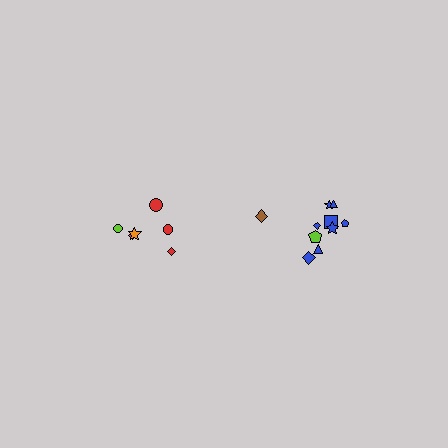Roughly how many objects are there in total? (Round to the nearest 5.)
Roughly 15 objects in total.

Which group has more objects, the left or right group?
The right group.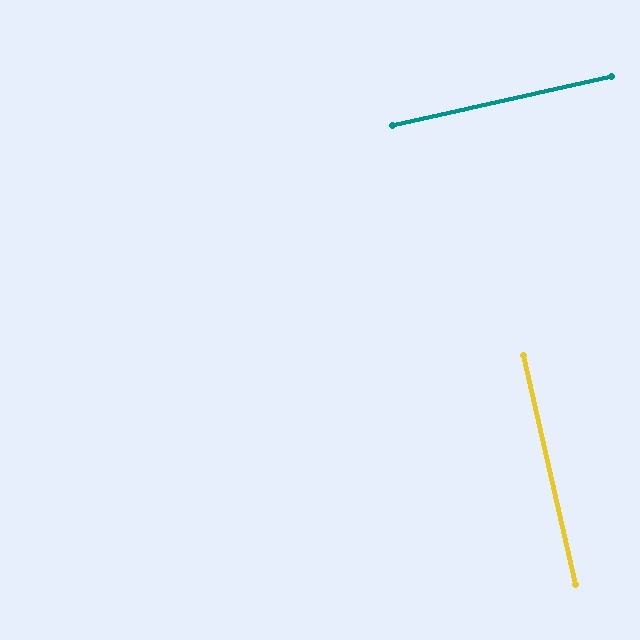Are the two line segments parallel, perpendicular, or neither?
Perpendicular — they meet at approximately 90°.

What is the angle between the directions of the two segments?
Approximately 90 degrees.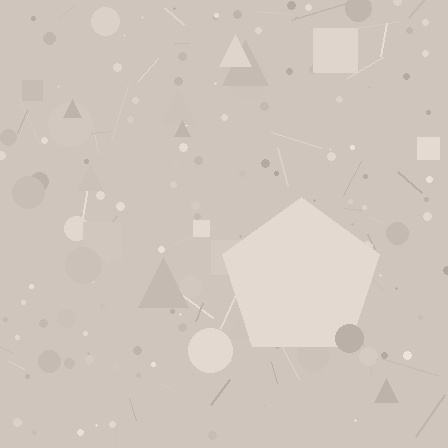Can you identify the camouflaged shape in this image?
The camouflaged shape is a pentagon.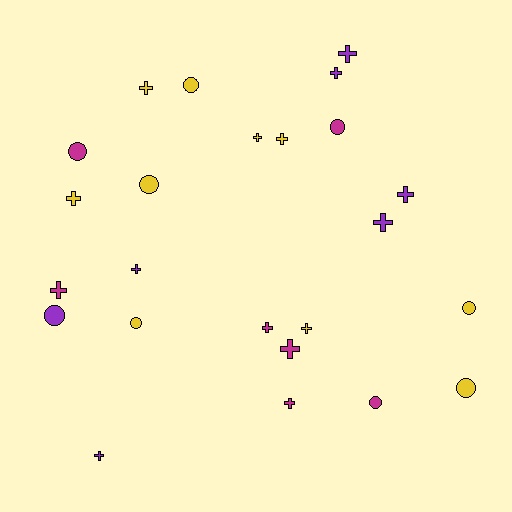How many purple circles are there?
There is 1 purple circle.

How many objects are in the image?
There are 24 objects.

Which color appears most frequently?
Yellow, with 10 objects.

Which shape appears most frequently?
Cross, with 15 objects.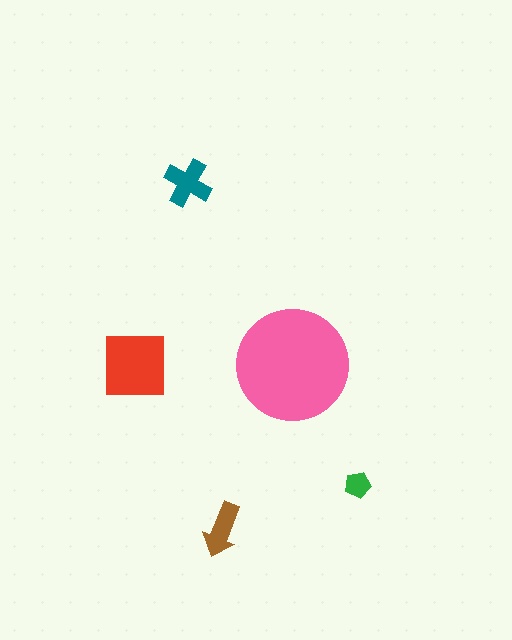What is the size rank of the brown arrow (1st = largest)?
4th.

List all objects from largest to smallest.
The pink circle, the red square, the teal cross, the brown arrow, the green pentagon.